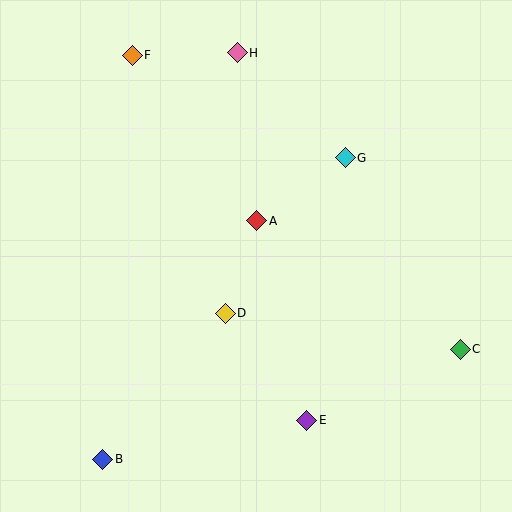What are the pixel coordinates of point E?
Point E is at (307, 420).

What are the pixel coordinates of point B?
Point B is at (103, 459).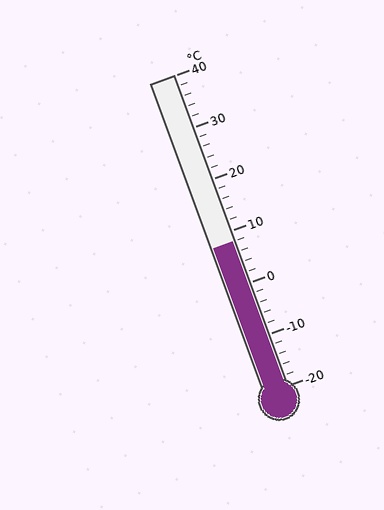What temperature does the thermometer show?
The thermometer shows approximately 8°C.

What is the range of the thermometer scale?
The thermometer scale ranges from -20°C to 40°C.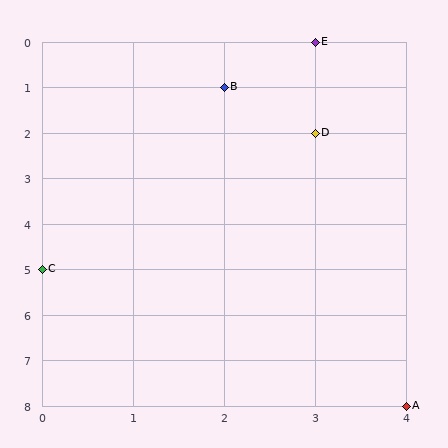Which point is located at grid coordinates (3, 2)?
Point D is at (3, 2).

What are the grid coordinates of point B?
Point B is at grid coordinates (2, 1).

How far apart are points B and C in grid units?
Points B and C are 2 columns and 4 rows apart (about 4.5 grid units diagonally).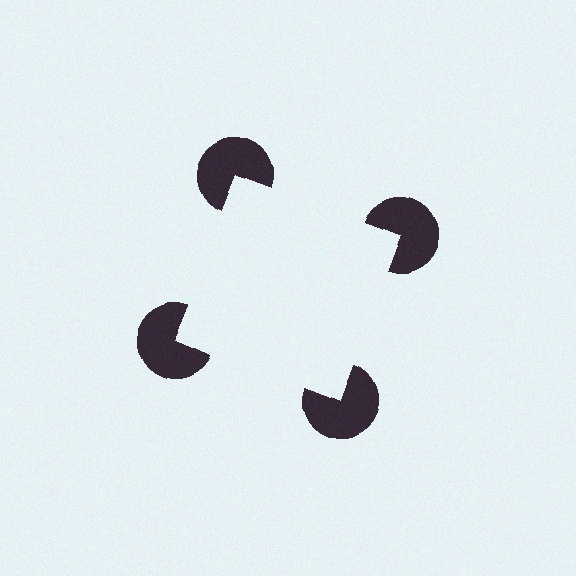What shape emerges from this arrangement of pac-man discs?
An illusory square — its edges are inferred from the aligned wedge cuts in the pac-man discs, not physically drawn.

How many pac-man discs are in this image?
There are 4 — one at each vertex of the illusory square.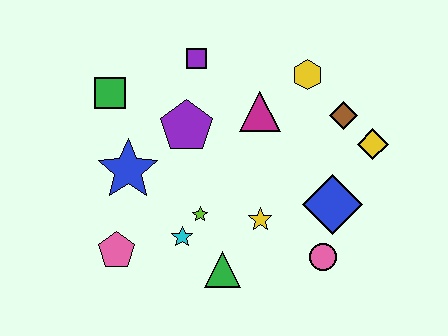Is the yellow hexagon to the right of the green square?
Yes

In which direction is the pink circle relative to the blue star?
The pink circle is to the right of the blue star.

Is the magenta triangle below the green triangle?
No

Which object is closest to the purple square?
The purple pentagon is closest to the purple square.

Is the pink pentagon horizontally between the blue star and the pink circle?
No